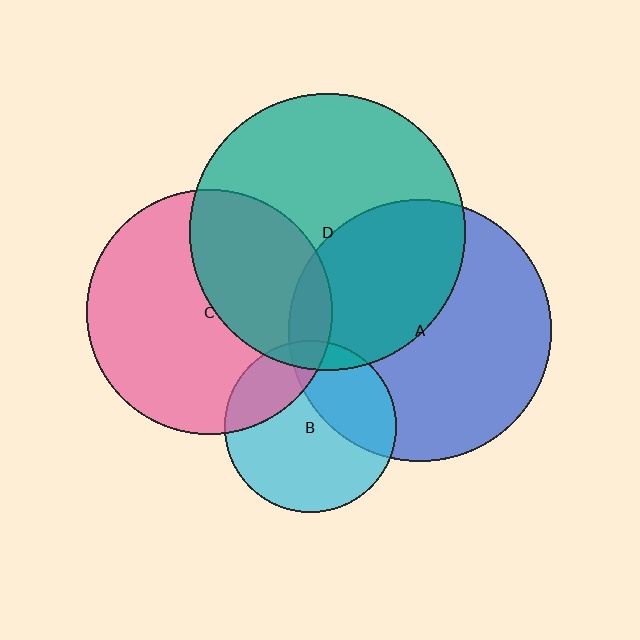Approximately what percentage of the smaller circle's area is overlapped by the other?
Approximately 40%.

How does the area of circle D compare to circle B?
Approximately 2.6 times.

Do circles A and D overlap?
Yes.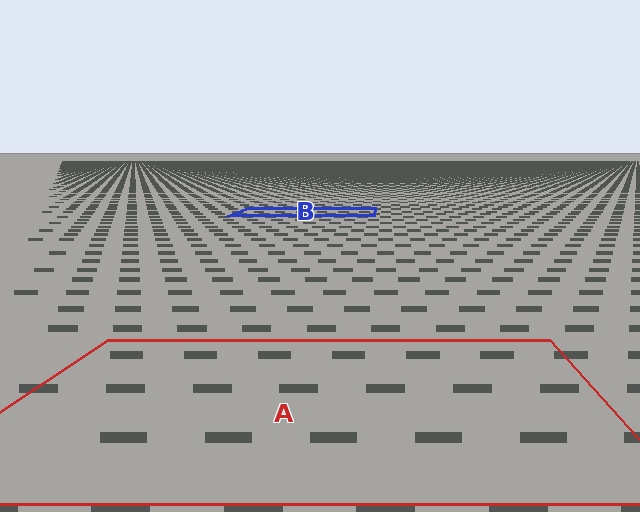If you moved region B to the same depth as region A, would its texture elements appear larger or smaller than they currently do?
They would appear larger. At a closer depth, the same texture elements are projected at a bigger on-screen size.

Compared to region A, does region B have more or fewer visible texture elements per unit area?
Region B has more texture elements per unit area — they are packed more densely because it is farther away.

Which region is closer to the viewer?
Region A is closer. The texture elements there are larger and more spread out.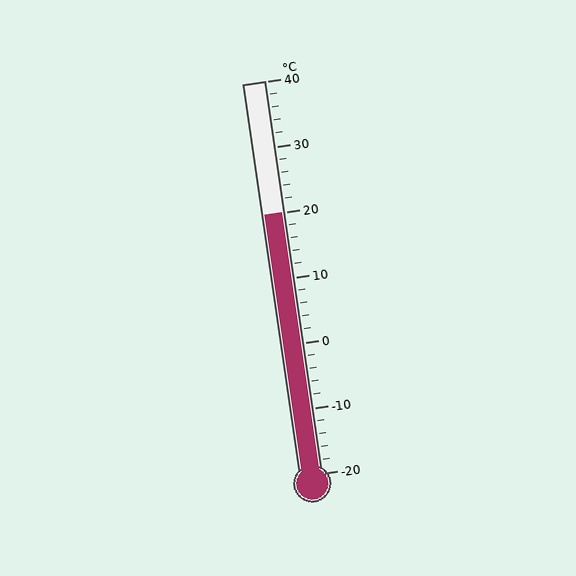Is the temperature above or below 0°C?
The temperature is above 0°C.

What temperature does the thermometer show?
The thermometer shows approximately 20°C.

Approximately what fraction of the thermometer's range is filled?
The thermometer is filled to approximately 65% of its range.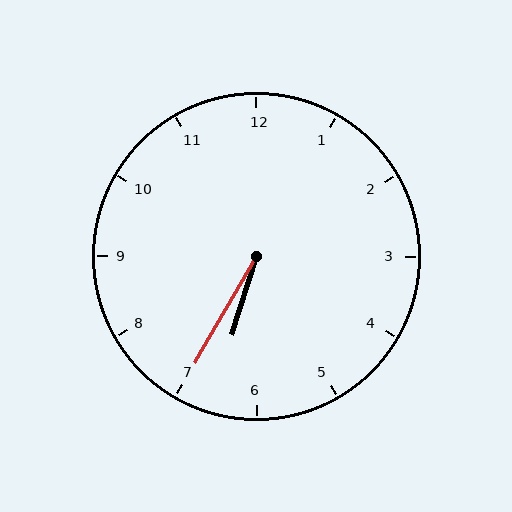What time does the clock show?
6:35.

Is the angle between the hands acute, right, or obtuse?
It is acute.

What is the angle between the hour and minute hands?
Approximately 12 degrees.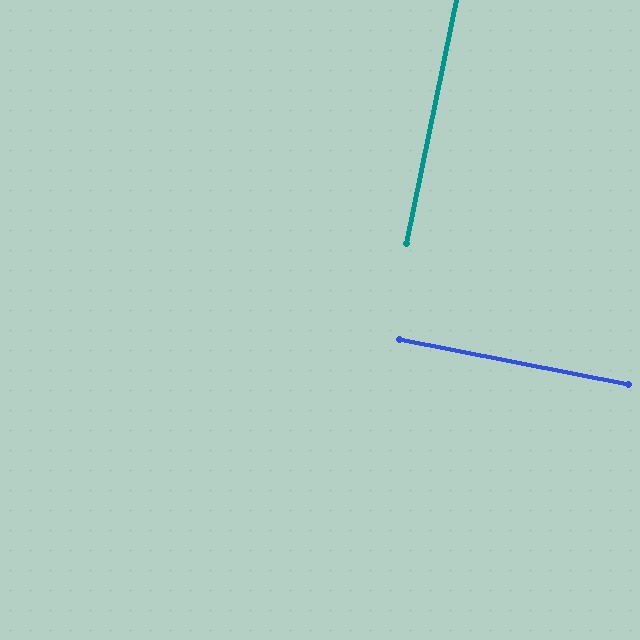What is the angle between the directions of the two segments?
Approximately 89 degrees.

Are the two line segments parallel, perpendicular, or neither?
Perpendicular — they meet at approximately 89°.